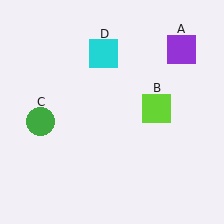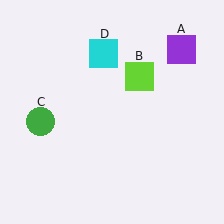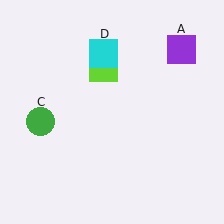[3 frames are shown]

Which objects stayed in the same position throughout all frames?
Purple square (object A) and green circle (object C) and cyan square (object D) remained stationary.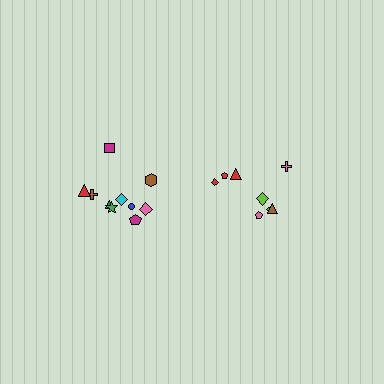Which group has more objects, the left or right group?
The left group.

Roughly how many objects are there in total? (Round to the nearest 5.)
Roughly 20 objects in total.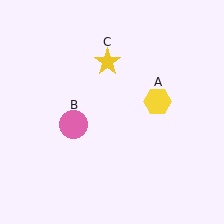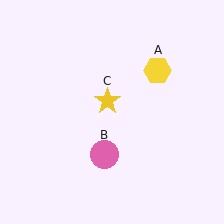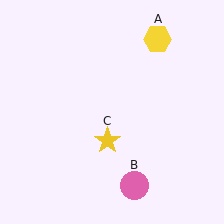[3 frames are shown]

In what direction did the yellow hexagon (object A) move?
The yellow hexagon (object A) moved up.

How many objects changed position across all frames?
3 objects changed position: yellow hexagon (object A), pink circle (object B), yellow star (object C).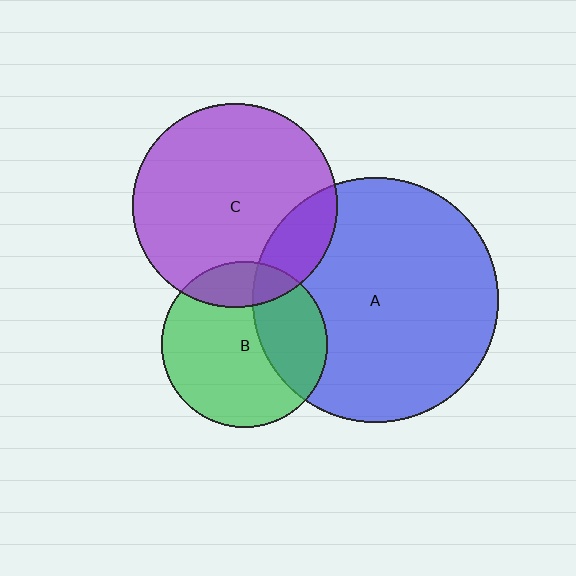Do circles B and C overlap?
Yes.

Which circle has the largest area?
Circle A (blue).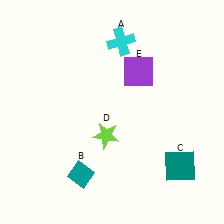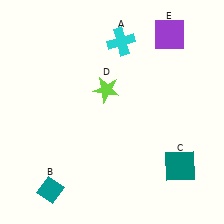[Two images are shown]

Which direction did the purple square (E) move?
The purple square (E) moved up.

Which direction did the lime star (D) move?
The lime star (D) moved up.